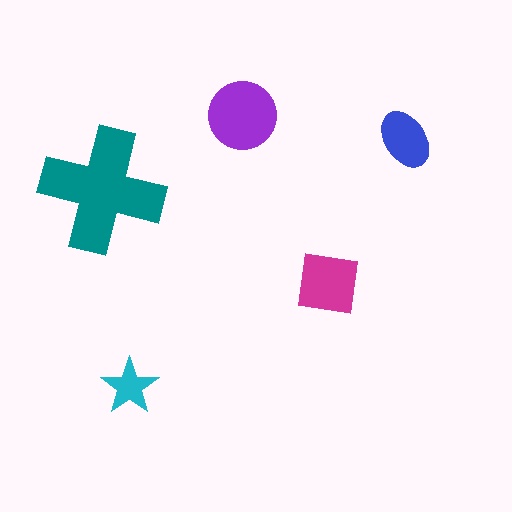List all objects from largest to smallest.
The teal cross, the purple circle, the magenta square, the blue ellipse, the cyan star.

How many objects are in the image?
There are 5 objects in the image.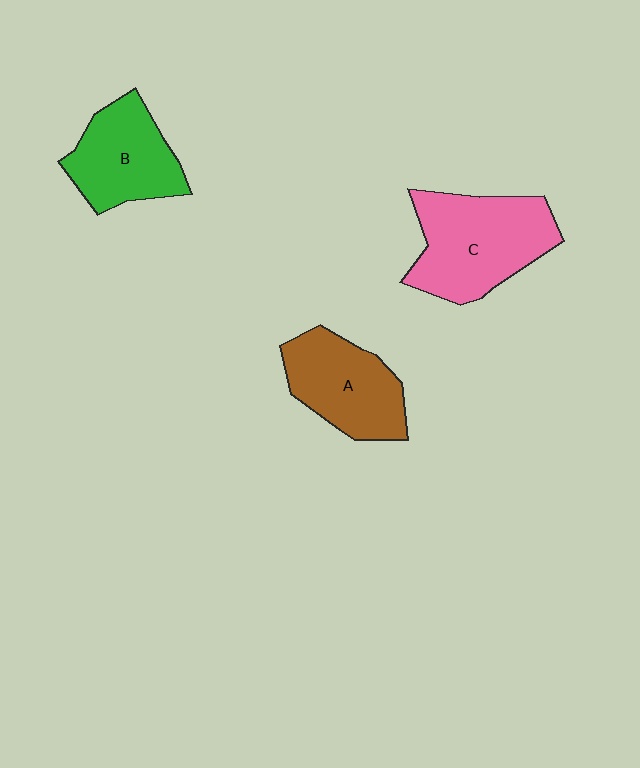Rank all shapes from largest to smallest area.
From largest to smallest: C (pink), A (brown), B (green).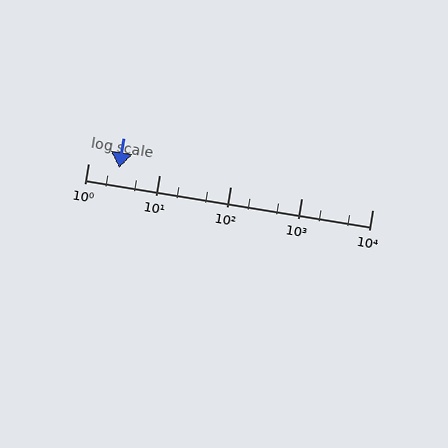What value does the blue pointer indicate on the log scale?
The pointer indicates approximately 2.7.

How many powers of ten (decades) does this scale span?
The scale spans 4 decades, from 1 to 10000.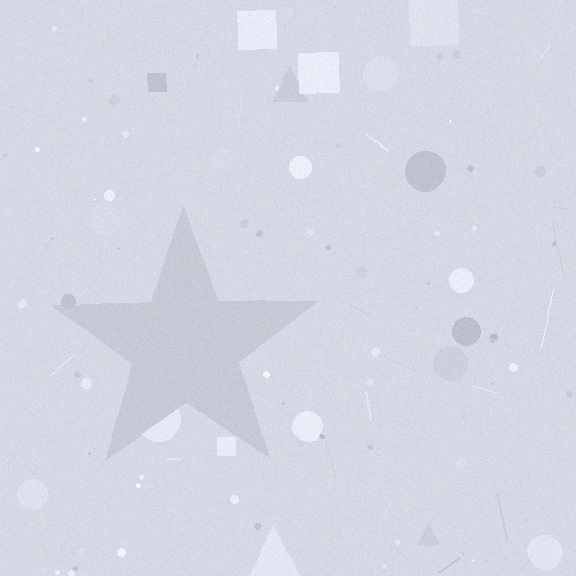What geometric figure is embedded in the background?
A star is embedded in the background.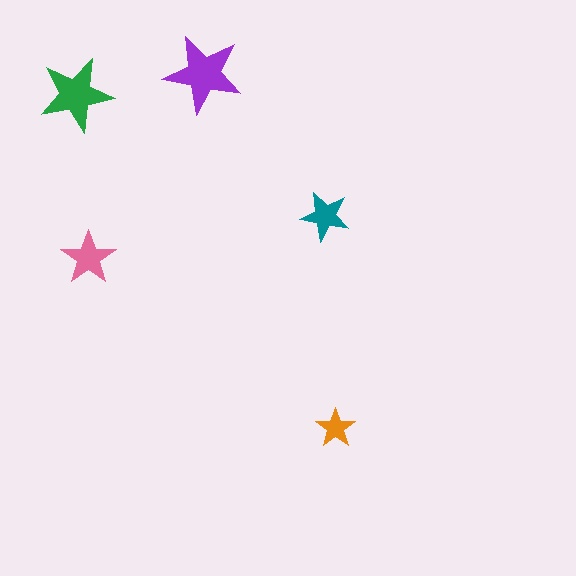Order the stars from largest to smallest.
the purple one, the green one, the pink one, the teal one, the orange one.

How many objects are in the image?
There are 5 objects in the image.